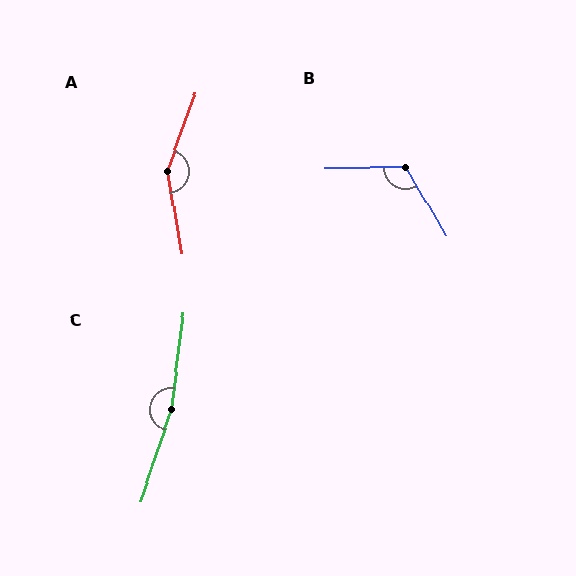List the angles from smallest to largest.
B (119°), A (150°), C (168°).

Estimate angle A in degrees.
Approximately 150 degrees.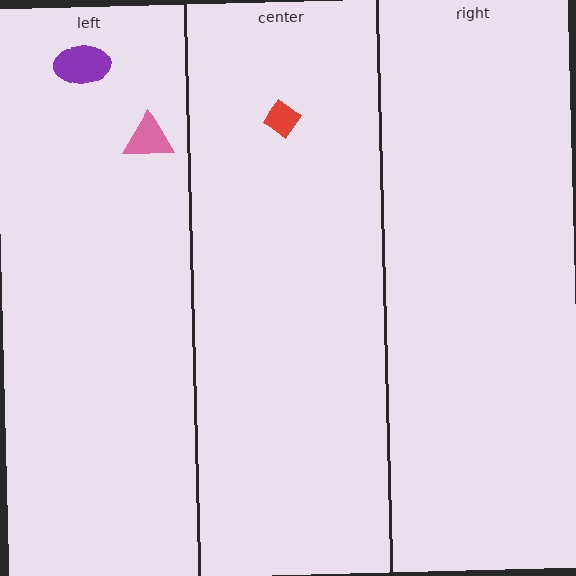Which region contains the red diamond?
The center region.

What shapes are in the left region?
The pink triangle, the purple ellipse.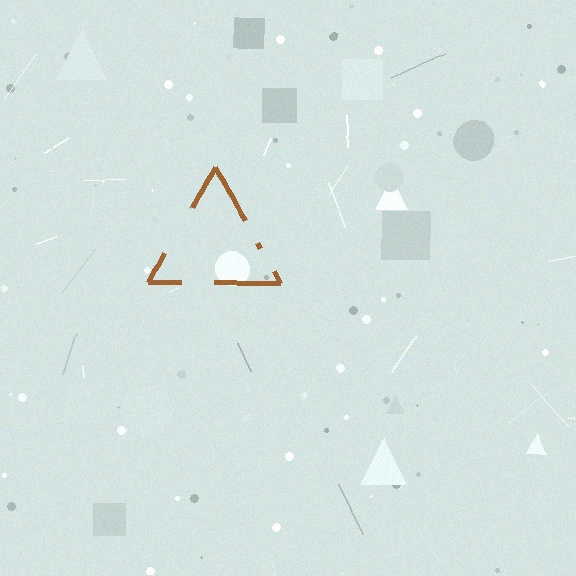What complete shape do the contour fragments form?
The contour fragments form a triangle.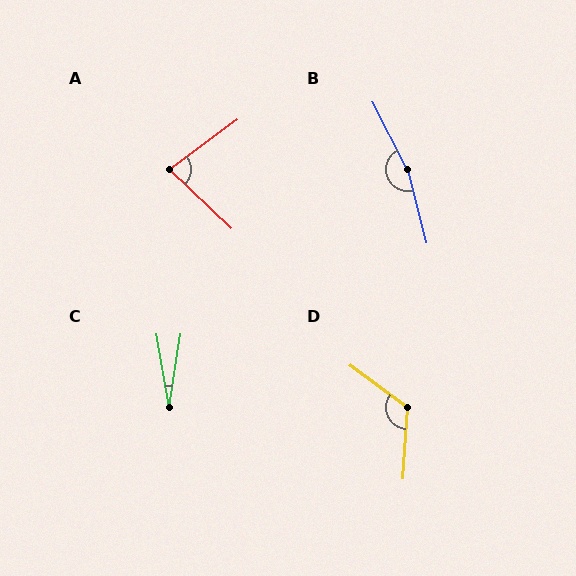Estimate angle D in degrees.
Approximately 123 degrees.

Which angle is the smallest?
C, at approximately 19 degrees.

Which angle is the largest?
B, at approximately 167 degrees.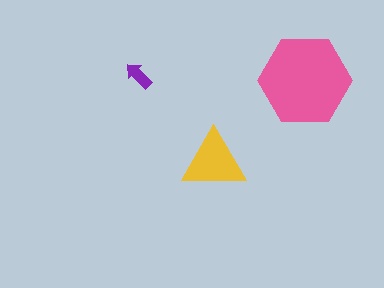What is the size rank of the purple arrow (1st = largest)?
3rd.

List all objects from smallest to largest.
The purple arrow, the yellow triangle, the pink hexagon.